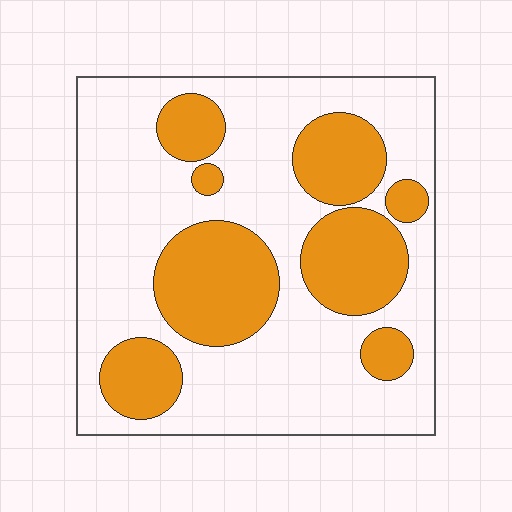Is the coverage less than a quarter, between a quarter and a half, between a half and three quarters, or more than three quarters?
Between a quarter and a half.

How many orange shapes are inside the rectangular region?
8.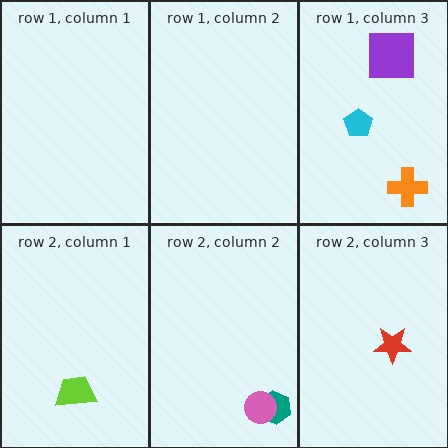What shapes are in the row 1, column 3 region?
The purple square, the cyan pentagon, the orange cross.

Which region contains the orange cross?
The row 1, column 3 region.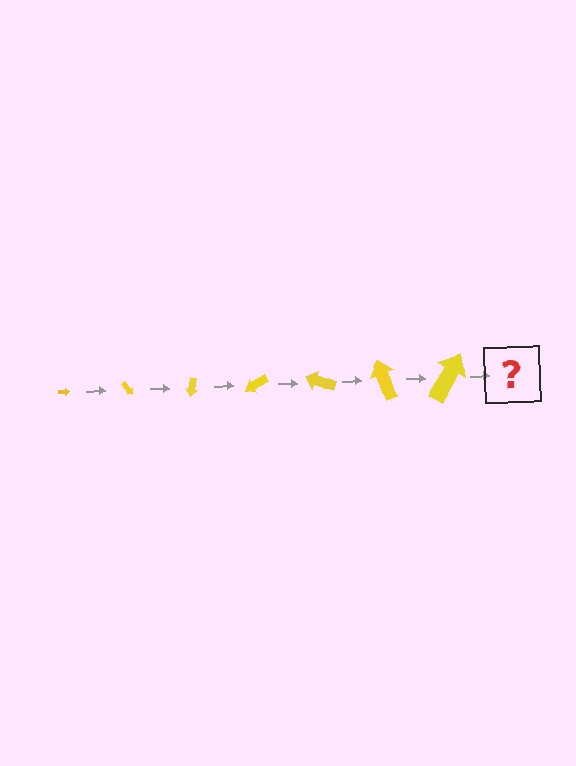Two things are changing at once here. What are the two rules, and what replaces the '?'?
The two rules are that the arrow grows larger each step and it rotates 50 degrees each step. The '?' should be an arrow, larger than the previous one and rotated 350 degrees from the start.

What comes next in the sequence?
The next element should be an arrow, larger than the previous one and rotated 350 degrees from the start.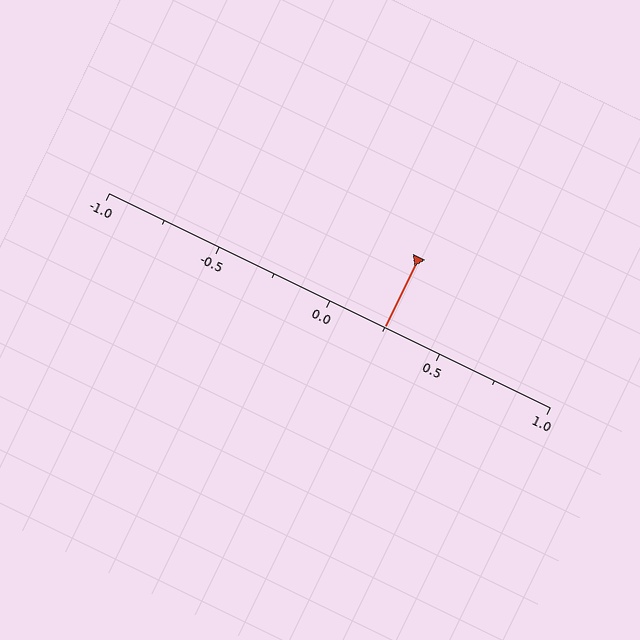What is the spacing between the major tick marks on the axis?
The major ticks are spaced 0.5 apart.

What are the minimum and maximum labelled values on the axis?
The axis runs from -1.0 to 1.0.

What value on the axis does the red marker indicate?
The marker indicates approximately 0.25.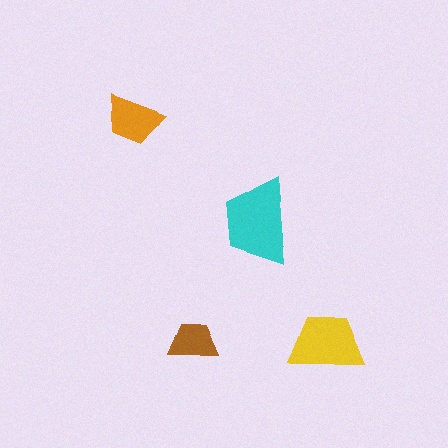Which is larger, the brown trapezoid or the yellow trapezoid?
The yellow one.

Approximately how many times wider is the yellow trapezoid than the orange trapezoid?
About 1.5 times wider.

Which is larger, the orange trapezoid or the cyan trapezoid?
The cyan one.